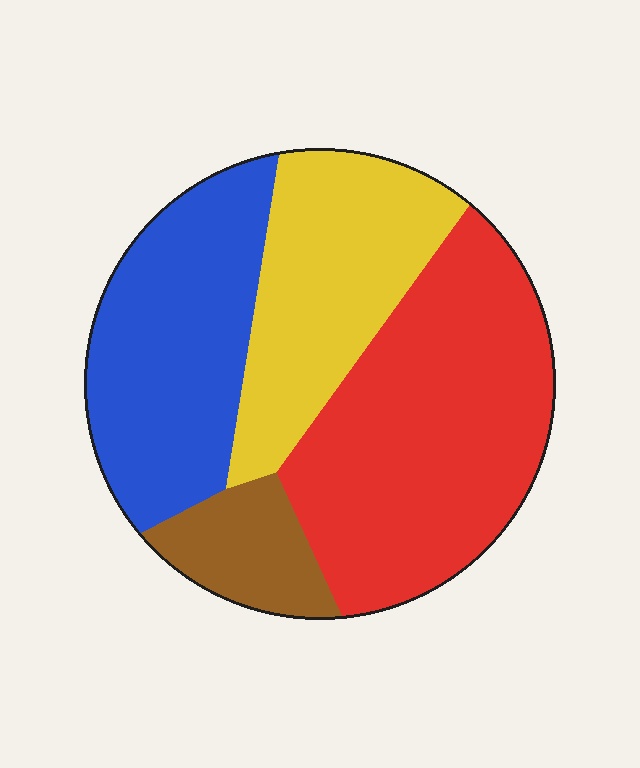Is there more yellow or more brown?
Yellow.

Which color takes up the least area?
Brown, at roughly 10%.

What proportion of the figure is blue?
Blue takes up between a sixth and a third of the figure.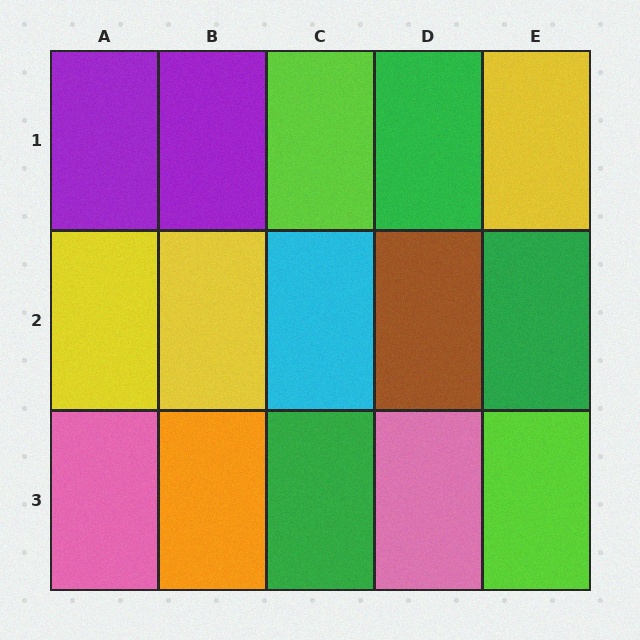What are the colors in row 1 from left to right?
Purple, purple, lime, green, yellow.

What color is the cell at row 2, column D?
Brown.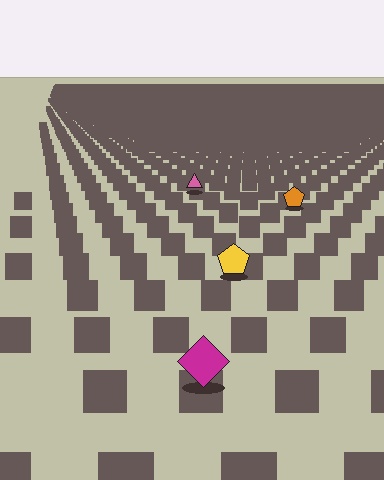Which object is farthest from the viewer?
The pink triangle is farthest from the viewer. It appears smaller and the ground texture around it is denser.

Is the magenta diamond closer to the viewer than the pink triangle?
Yes. The magenta diamond is closer — you can tell from the texture gradient: the ground texture is coarser near it.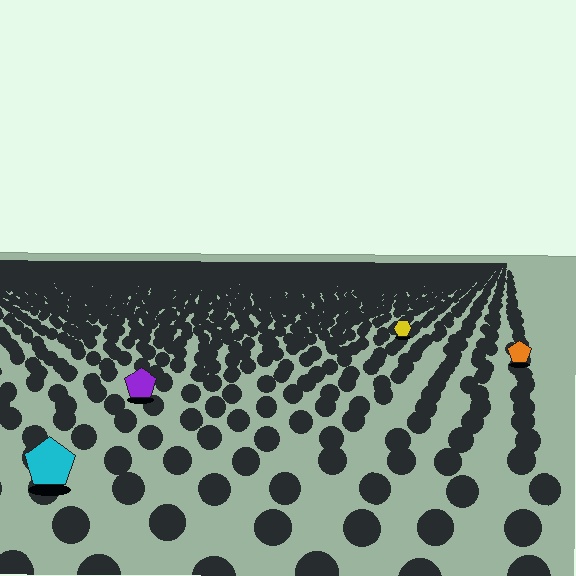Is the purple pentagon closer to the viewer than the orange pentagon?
Yes. The purple pentagon is closer — you can tell from the texture gradient: the ground texture is coarser near it.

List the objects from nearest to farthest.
From nearest to farthest: the cyan pentagon, the purple pentagon, the orange pentagon, the yellow hexagon.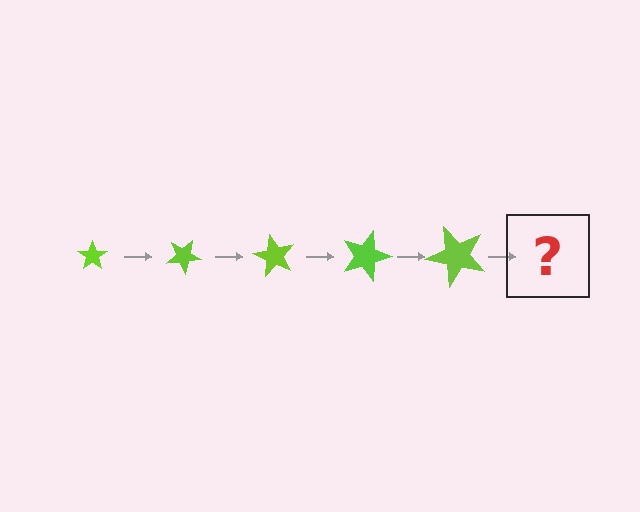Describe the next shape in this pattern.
It should be a star, larger than the previous one and rotated 150 degrees from the start.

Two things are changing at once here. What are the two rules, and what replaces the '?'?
The two rules are that the star grows larger each step and it rotates 30 degrees each step. The '?' should be a star, larger than the previous one and rotated 150 degrees from the start.